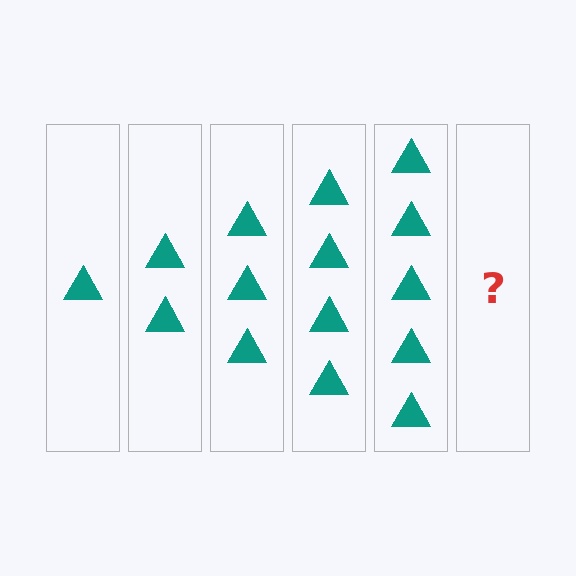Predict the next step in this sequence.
The next step is 6 triangles.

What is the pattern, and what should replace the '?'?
The pattern is that each step adds one more triangle. The '?' should be 6 triangles.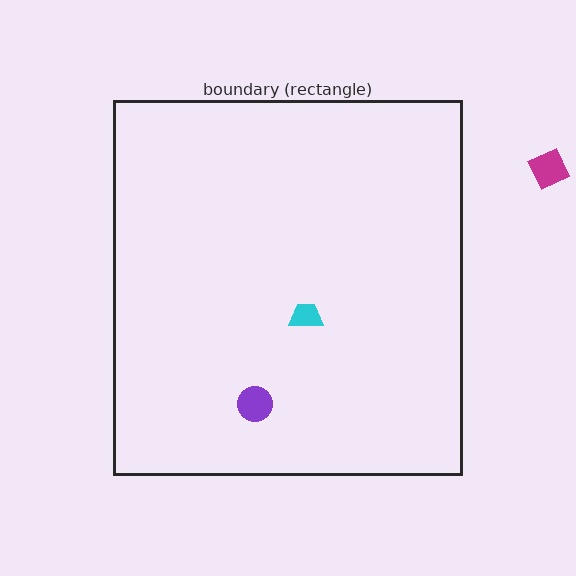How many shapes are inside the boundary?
2 inside, 1 outside.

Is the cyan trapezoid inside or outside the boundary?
Inside.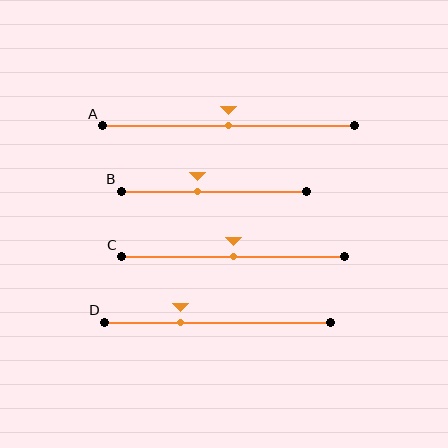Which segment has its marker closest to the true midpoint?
Segment A has its marker closest to the true midpoint.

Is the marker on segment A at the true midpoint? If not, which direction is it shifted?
Yes, the marker on segment A is at the true midpoint.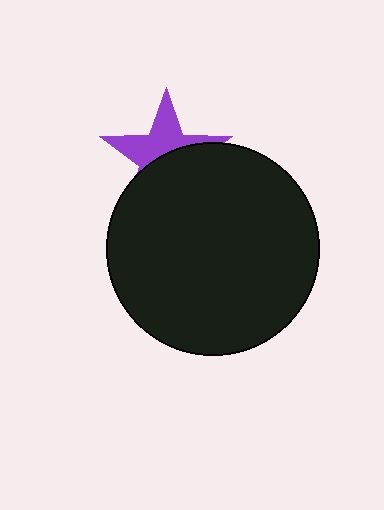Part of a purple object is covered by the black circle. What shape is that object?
It is a star.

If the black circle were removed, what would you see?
You would see the complete purple star.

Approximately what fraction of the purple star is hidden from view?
Roughly 53% of the purple star is hidden behind the black circle.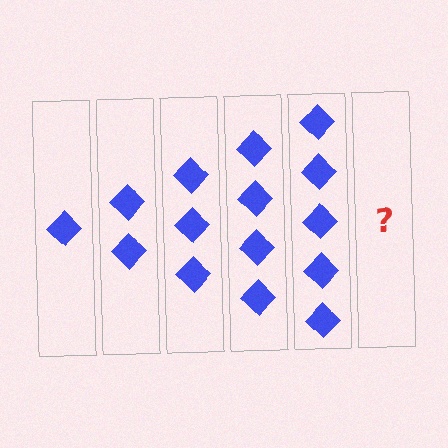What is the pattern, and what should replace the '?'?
The pattern is that each step adds one more diamond. The '?' should be 6 diamonds.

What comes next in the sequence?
The next element should be 6 diamonds.